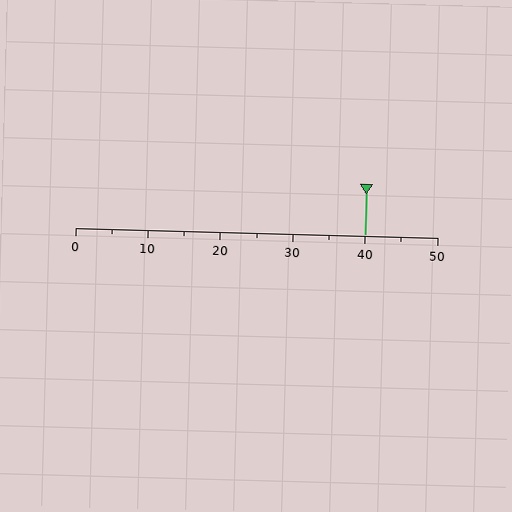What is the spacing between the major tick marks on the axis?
The major ticks are spaced 10 apart.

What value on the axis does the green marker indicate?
The marker indicates approximately 40.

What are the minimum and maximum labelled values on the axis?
The axis runs from 0 to 50.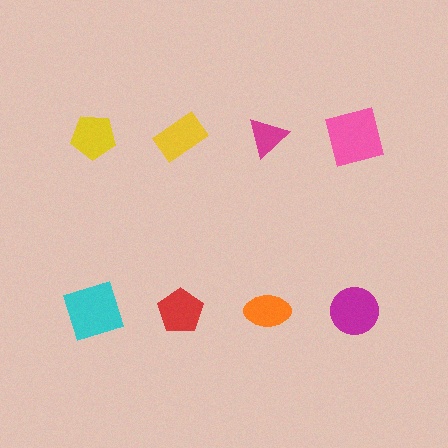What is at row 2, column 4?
A magenta circle.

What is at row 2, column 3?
An orange ellipse.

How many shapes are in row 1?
4 shapes.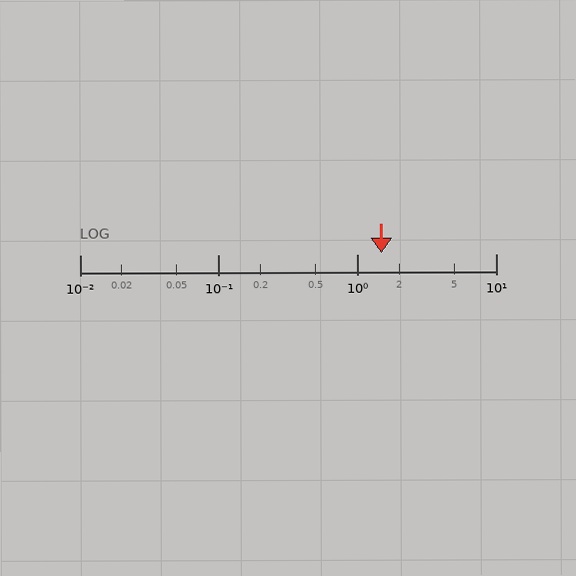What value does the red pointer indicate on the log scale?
The pointer indicates approximately 1.5.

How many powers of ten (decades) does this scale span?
The scale spans 3 decades, from 0.01 to 10.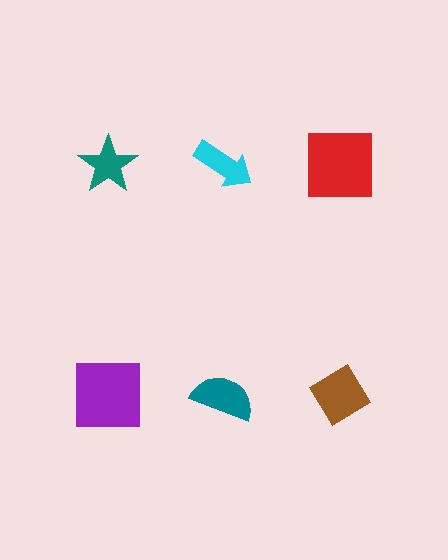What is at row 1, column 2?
A cyan arrow.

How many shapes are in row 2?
3 shapes.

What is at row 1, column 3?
A red square.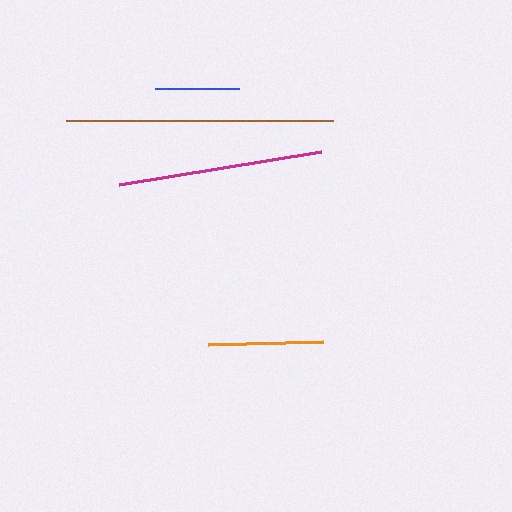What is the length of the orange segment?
The orange segment is approximately 114 pixels long.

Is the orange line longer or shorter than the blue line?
The orange line is longer than the blue line.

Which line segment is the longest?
The brown line is the longest at approximately 268 pixels.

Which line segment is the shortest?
The blue line is the shortest at approximately 84 pixels.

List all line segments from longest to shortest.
From longest to shortest: brown, magenta, orange, blue.